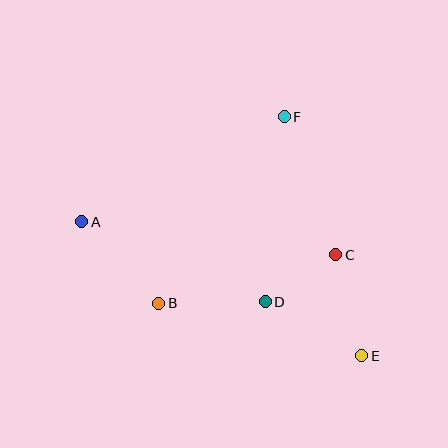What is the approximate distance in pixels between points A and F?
The distance between A and F is approximately 228 pixels.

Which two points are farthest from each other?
Points A and E are farthest from each other.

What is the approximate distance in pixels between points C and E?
The distance between C and E is approximately 104 pixels.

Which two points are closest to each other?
Points C and D are closest to each other.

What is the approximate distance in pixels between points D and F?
The distance between D and F is approximately 186 pixels.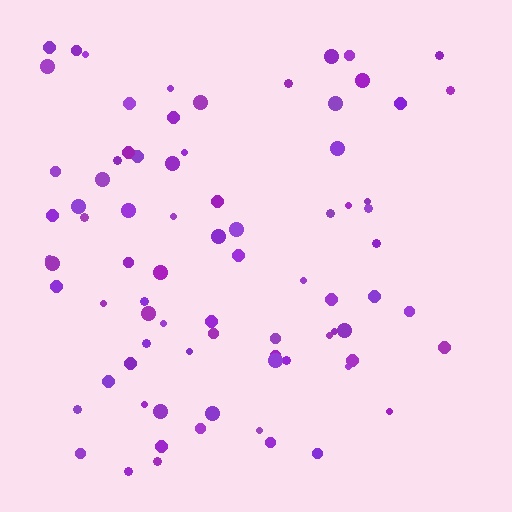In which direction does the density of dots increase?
From right to left, with the left side densest.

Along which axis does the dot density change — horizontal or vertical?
Horizontal.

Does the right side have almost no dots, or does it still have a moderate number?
Still a moderate number, just noticeably fewer than the left.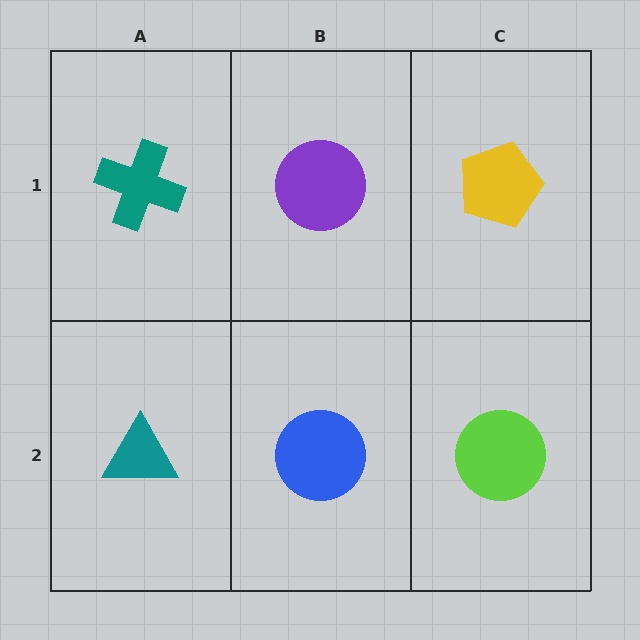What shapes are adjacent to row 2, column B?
A purple circle (row 1, column B), a teal triangle (row 2, column A), a lime circle (row 2, column C).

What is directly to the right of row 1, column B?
A yellow pentagon.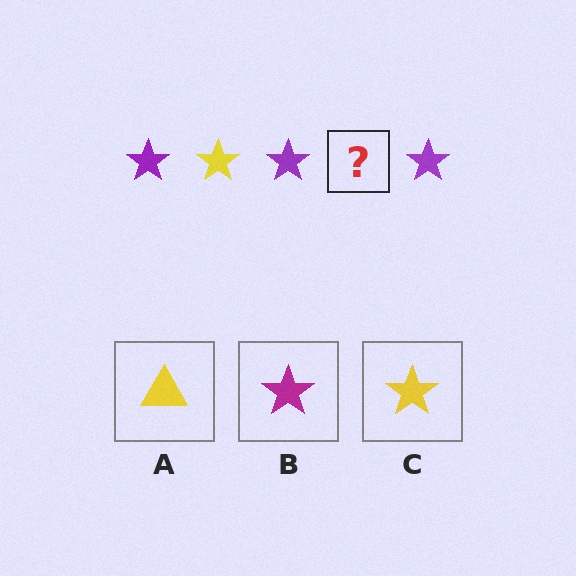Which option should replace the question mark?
Option C.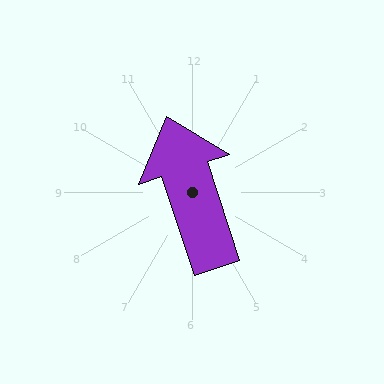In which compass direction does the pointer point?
North.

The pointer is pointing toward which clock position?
Roughly 11 o'clock.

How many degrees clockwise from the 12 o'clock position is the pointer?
Approximately 342 degrees.